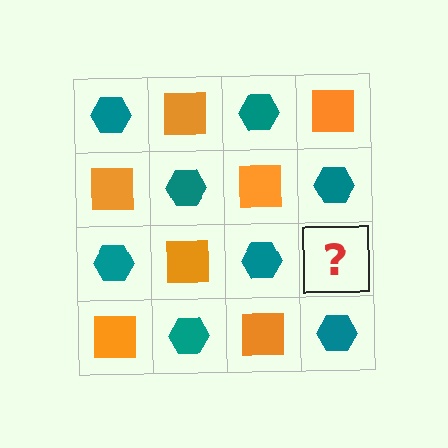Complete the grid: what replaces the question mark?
The question mark should be replaced with an orange square.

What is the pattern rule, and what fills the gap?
The rule is that it alternates teal hexagon and orange square in a checkerboard pattern. The gap should be filled with an orange square.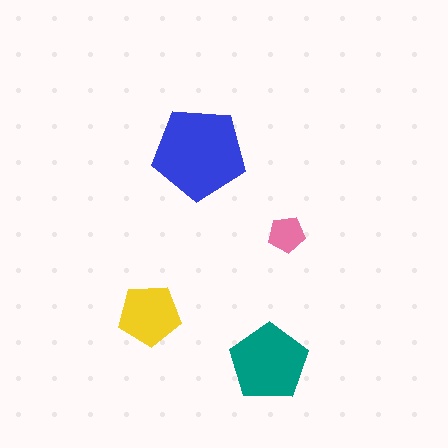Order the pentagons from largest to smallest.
the blue one, the teal one, the yellow one, the pink one.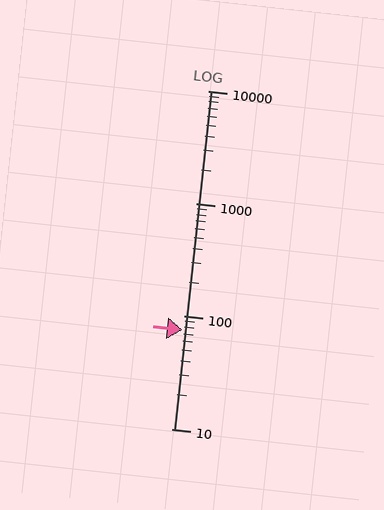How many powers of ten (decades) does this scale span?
The scale spans 3 decades, from 10 to 10000.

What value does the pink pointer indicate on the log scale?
The pointer indicates approximately 76.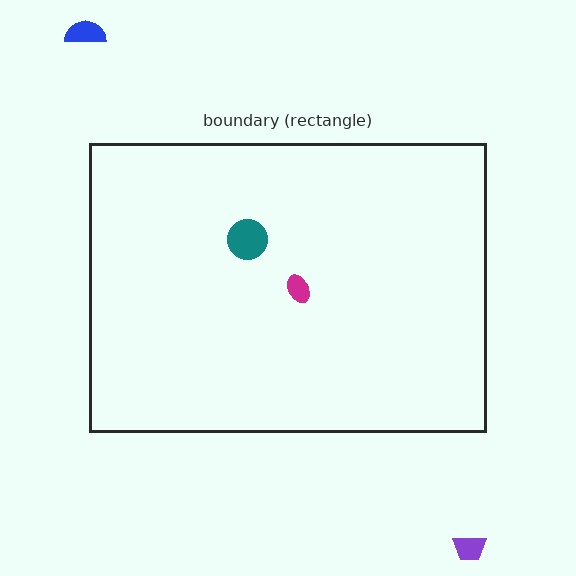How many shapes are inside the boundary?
2 inside, 2 outside.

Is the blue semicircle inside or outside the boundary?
Outside.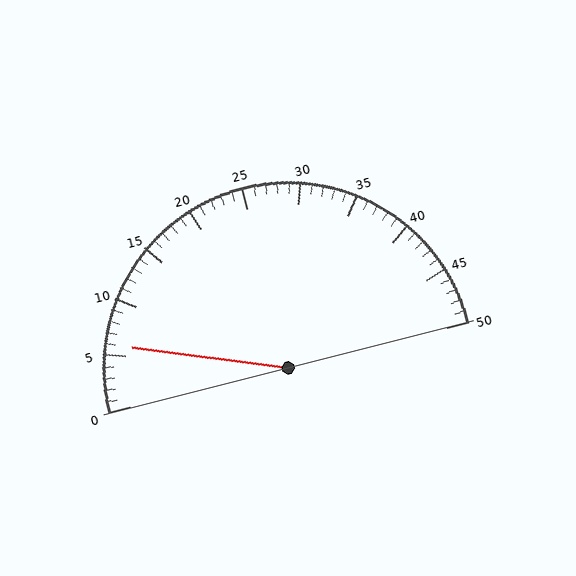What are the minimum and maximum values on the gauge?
The gauge ranges from 0 to 50.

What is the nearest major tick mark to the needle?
The nearest major tick mark is 5.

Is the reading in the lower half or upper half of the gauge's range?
The reading is in the lower half of the range (0 to 50).